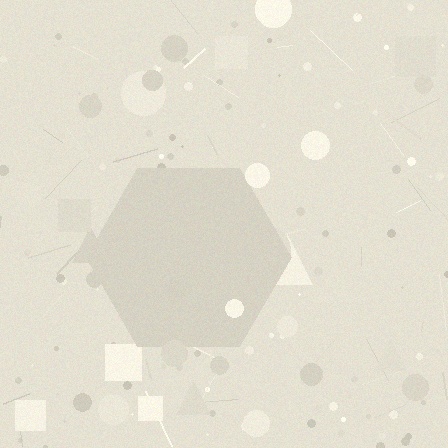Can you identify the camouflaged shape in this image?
The camouflaged shape is a hexagon.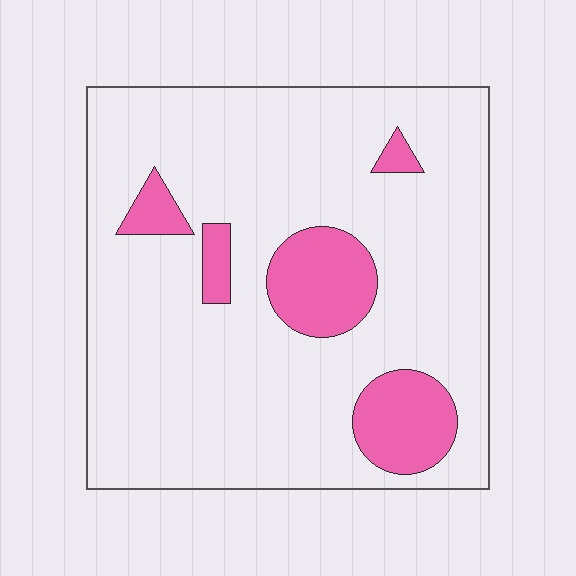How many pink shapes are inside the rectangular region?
5.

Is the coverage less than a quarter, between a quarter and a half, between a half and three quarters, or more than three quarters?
Less than a quarter.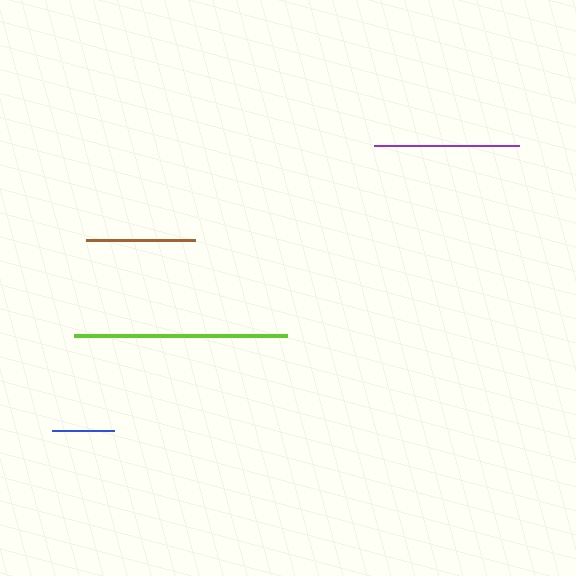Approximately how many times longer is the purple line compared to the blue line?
The purple line is approximately 2.3 times the length of the blue line.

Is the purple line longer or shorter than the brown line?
The purple line is longer than the brown line.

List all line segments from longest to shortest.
From longest to shortest: lime, purple, brown, blue.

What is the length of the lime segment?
The lime segment is approximately 213 pixels long.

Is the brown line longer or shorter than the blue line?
The brown line is longer than the blue line.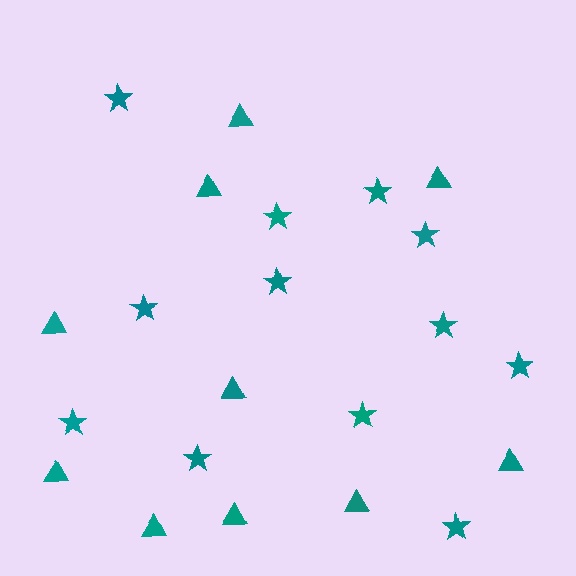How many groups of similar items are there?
There are 2 groups: one group of triangles (10) and one group of stars (12).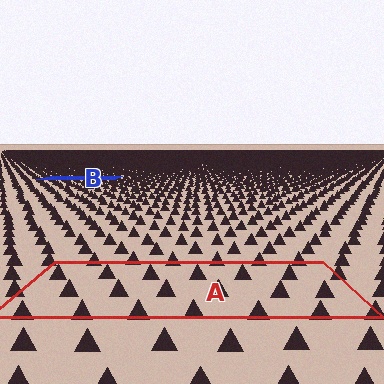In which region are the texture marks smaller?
The texture marks are smaller in region B, because it is farther away.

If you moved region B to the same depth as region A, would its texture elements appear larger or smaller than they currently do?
They would appear larger. At a closer depth, the same texture elements are projected at a bigger on-screen size.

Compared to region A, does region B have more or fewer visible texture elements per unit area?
Region B has more texture elements per unit area — they are packed more densely because it is farther away.